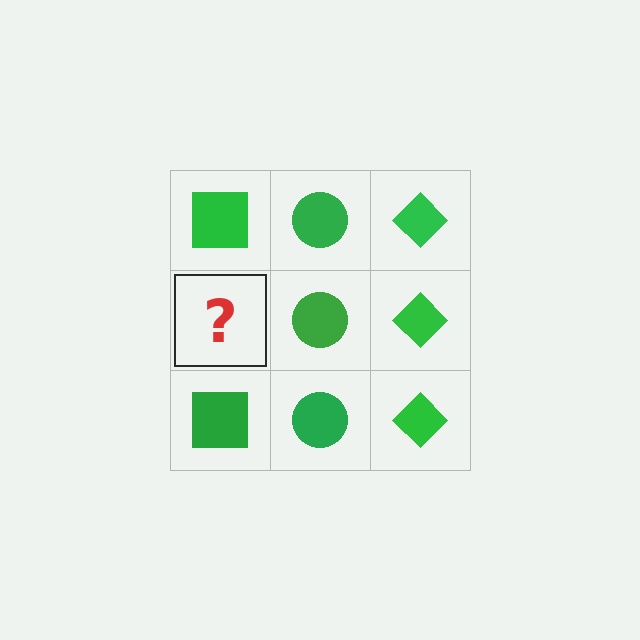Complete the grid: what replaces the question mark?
The question mark should be replaced with a green square.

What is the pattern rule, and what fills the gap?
The rule is that each column has a consistent shape. The gap should be filled with a green square.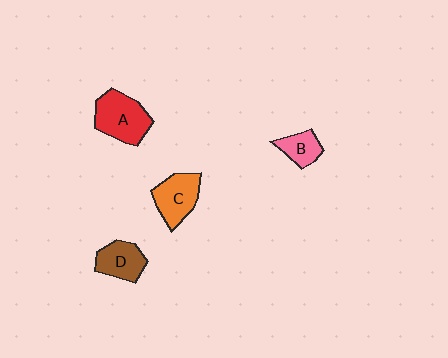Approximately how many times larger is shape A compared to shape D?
Approximately 1.4 times.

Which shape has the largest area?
Shape A (red).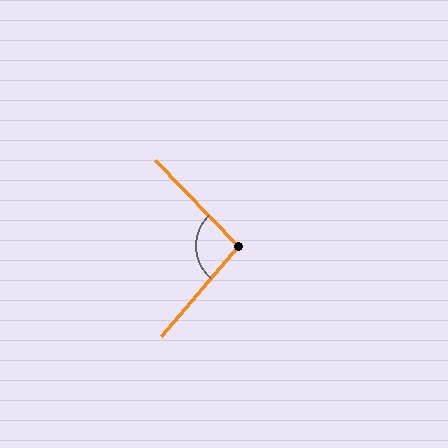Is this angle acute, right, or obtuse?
It is obtuse.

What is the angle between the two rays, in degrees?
Approximately 96 degrees.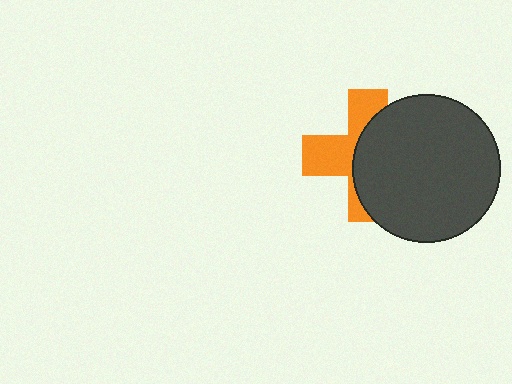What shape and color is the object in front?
The object in front is a dark gray circle.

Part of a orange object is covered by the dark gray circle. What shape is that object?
It is a cross.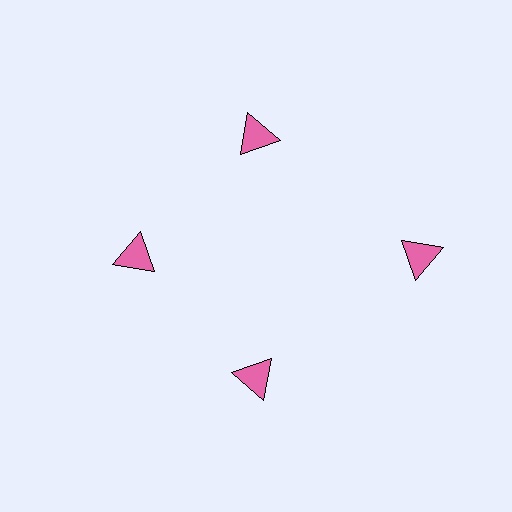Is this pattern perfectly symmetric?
No. The 4 pink triangles are arranged in a ring, but one element near the 3 o'clock position is pushed outward from the center, breaking the 4-fold rotational symmetry.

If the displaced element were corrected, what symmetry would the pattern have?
It would have 4-fold rotational symmetry — the pattern would map onto itself every 90 degrees.